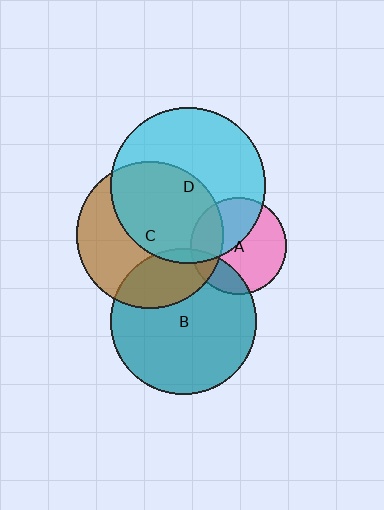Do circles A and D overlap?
Yes.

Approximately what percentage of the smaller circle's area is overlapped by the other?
Approximately 40%.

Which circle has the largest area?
Circle D (cyan).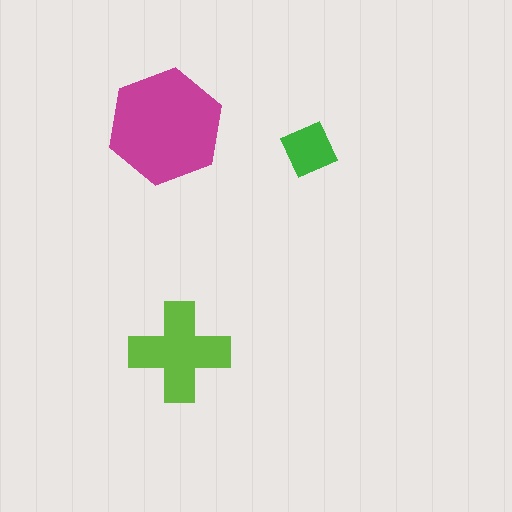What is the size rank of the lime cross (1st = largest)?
2nd.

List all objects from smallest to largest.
The green diamond, the lime cross, the magenta hexagon.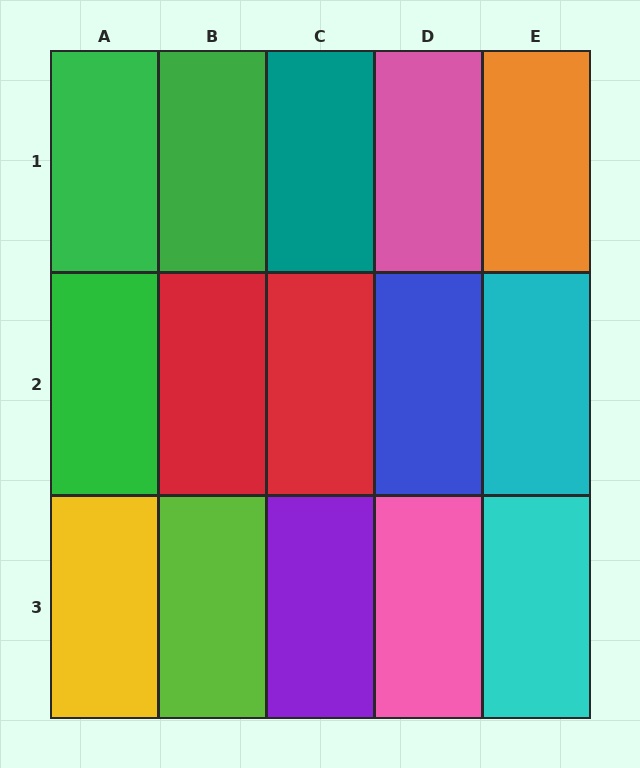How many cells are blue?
1 cell is blue.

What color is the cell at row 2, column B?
Red.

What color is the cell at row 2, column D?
Blue.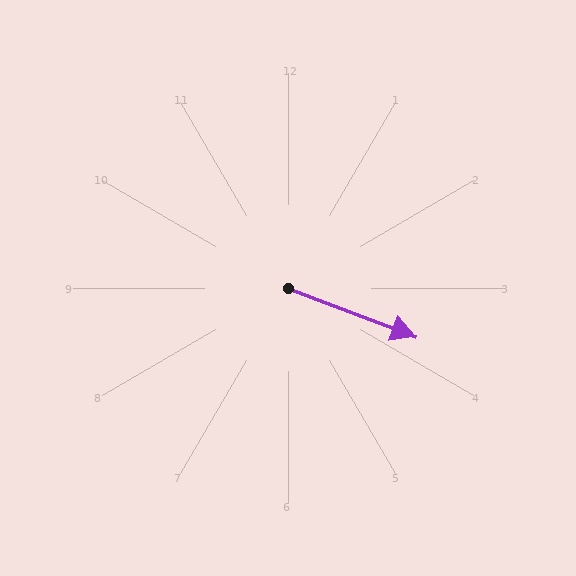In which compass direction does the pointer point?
East.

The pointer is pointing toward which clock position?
Roughly 4 o'clock.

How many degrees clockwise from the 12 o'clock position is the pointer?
Approximately 111 degrees.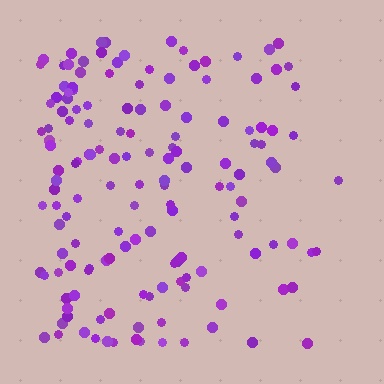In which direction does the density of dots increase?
From right to left, with the left side densest.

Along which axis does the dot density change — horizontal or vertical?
Horizontal.